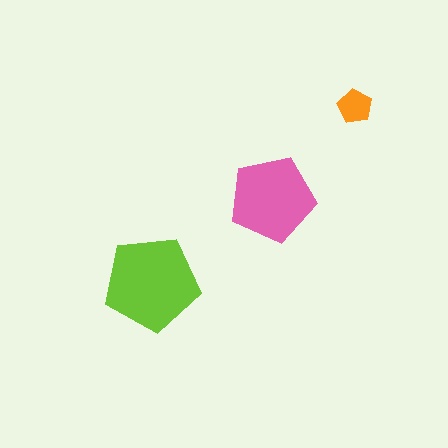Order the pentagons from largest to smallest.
the lime one, the pink one, the orange one.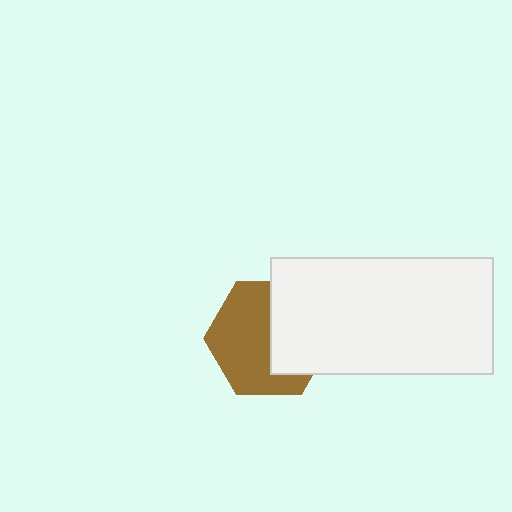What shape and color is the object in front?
The object in front is a white rectangle.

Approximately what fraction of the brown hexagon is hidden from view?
Roughly 43% of the brown hexagon is hidden behind the white rectangle.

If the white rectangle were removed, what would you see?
You would see the complete brown hexagon.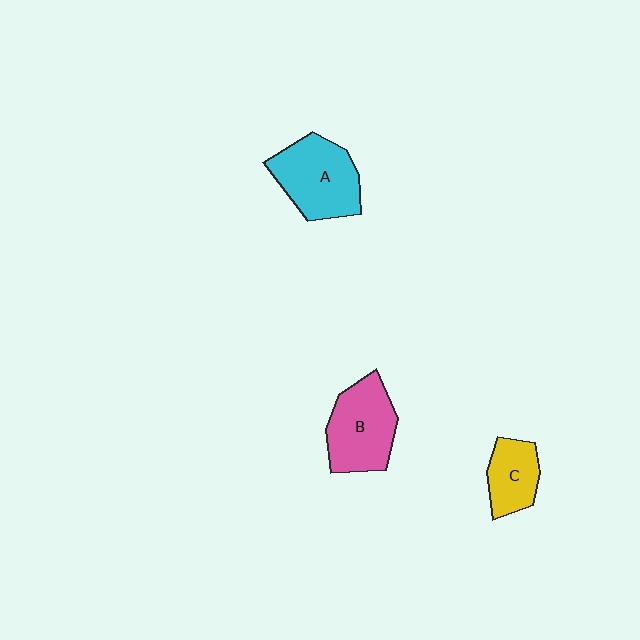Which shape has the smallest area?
Shape C (yellow).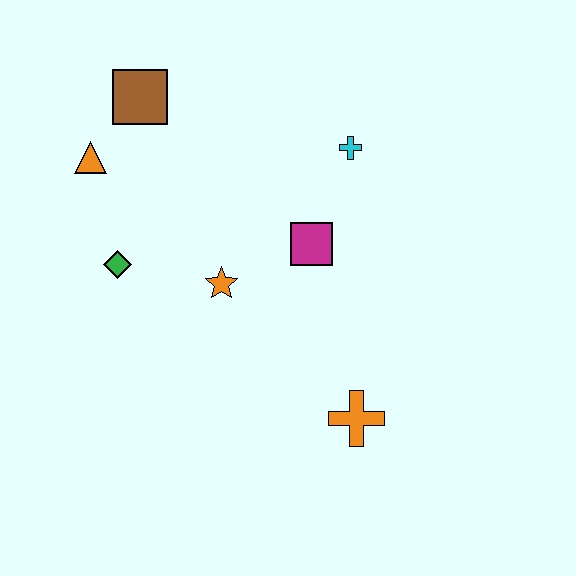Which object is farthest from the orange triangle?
The orange cross is farthest from the orange triangle.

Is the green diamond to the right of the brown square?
No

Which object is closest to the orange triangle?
The brown square is closest to the orange triangle.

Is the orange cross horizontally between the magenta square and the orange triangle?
No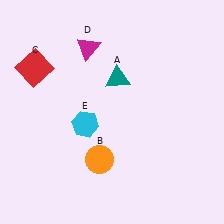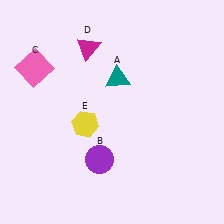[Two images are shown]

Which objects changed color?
B changed from orange to purple. C changed from red to pink. E changed from cyan to yellow.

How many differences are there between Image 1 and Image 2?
There are 3 differences between the two images.